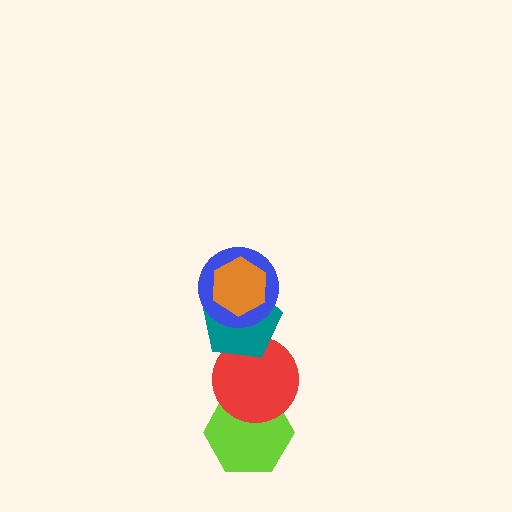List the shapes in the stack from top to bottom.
From top to bottom: the orange hexagon, the blue circle, the teal pentagon, the red circle, the lime hexagon.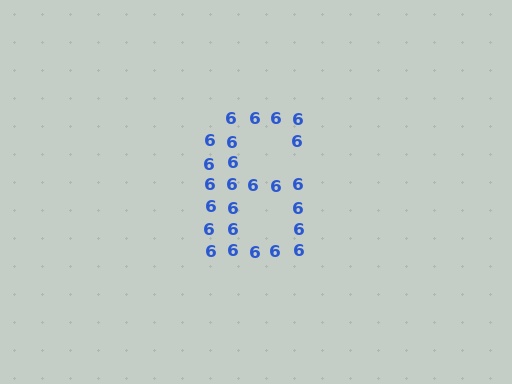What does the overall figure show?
The overall figure shows the digit 6.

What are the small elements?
The small elements are digit 6's.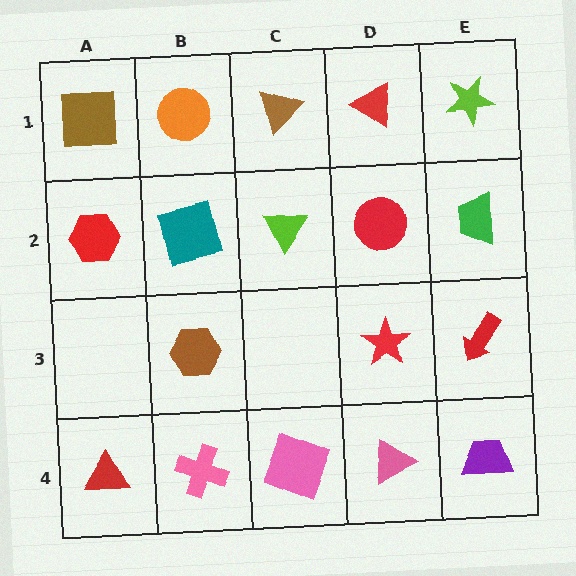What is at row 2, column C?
A lime triangle.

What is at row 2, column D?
A red circle.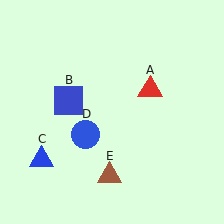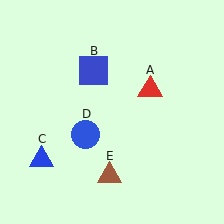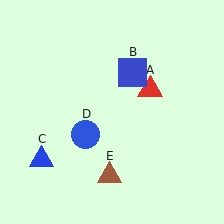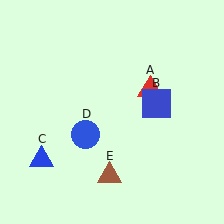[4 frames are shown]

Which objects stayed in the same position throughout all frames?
Red triangle (object A) and blue triangle (object C) and blue circle (object D) and brown triangle (object E) remained stationary.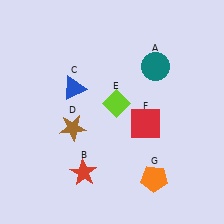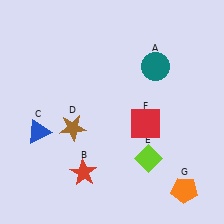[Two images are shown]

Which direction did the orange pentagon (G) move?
The orange pentagon (G) moved right.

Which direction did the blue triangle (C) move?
The blue triangle (C) moved down.